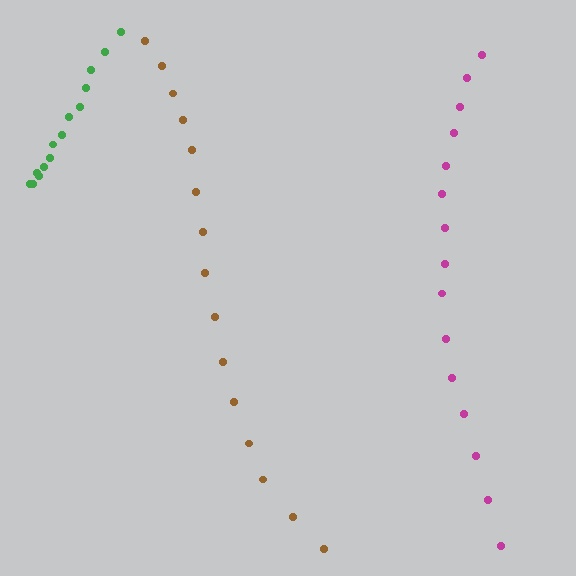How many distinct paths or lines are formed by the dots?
There are 3 distinct paths.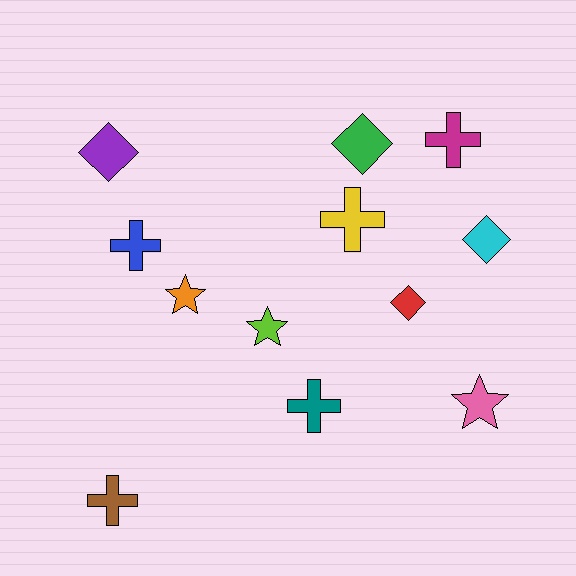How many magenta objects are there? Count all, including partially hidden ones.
There is 1 magenta object.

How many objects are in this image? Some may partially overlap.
There are 12 objects.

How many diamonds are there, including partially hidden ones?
There are 4 diamonds.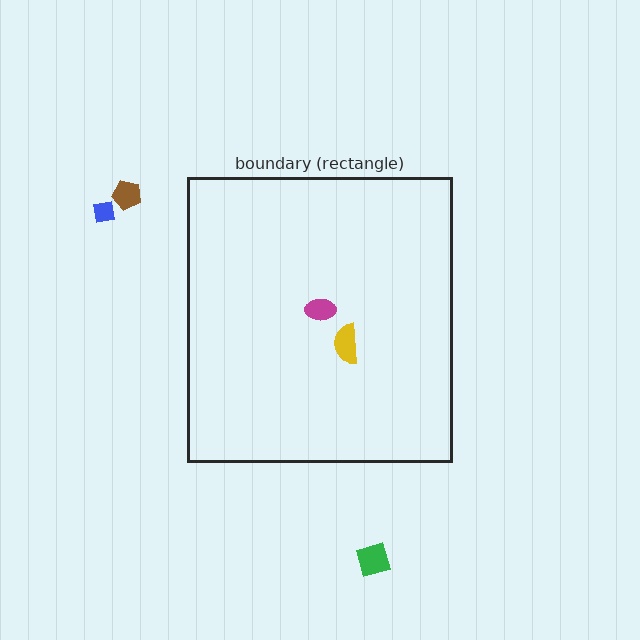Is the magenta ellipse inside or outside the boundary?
Inside.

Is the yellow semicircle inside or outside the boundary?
Inside.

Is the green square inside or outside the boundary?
Outside.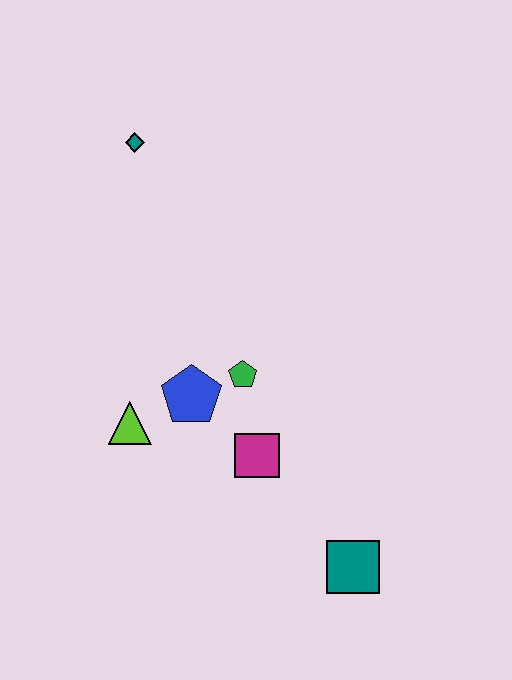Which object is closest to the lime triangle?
The blue pentagon is closest to the lime triangle.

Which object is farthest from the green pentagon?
The teal diamond is farthest from the green pentagon.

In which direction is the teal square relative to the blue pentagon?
The teal square is below the blue pentagon.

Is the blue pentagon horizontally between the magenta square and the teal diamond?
Yes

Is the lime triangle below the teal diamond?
Yes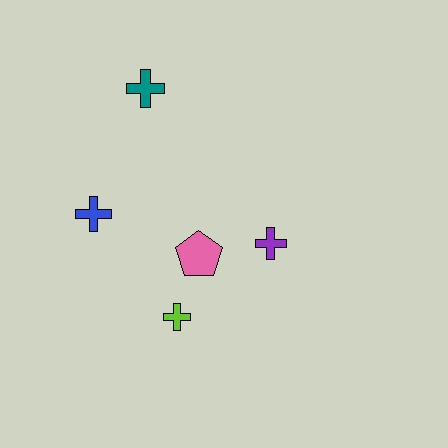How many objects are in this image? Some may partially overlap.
There are 5 objects.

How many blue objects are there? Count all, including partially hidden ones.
There is 1 blue object.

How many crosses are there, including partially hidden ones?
There are 4 crosses.